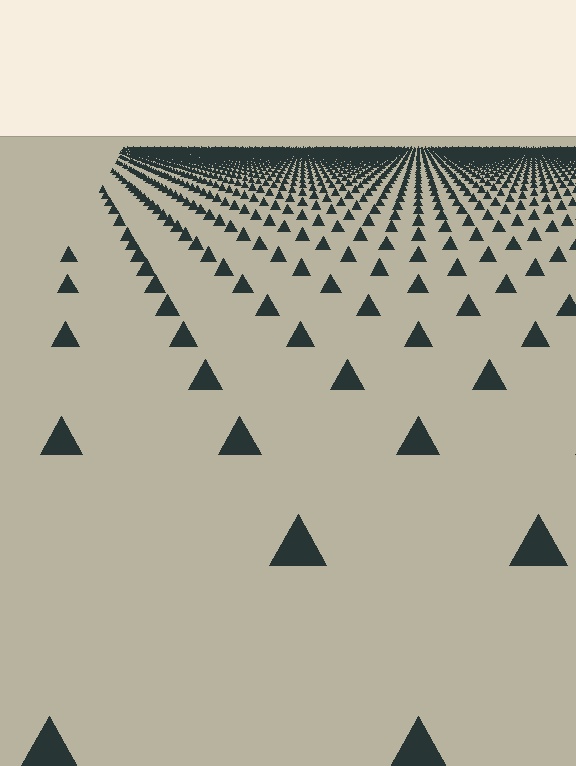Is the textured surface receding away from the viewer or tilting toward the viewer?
The surface is receding away from the viewer. Texture elements get smaller and denser toward the top.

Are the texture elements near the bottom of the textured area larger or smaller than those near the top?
Larger. Near the bottom, elements are closer to the viewer and appear at a bigger on-screen size.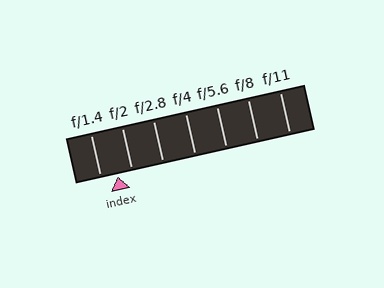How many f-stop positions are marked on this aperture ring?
There are 7 f-stop positions marked.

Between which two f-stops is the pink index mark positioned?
The index mark is between f/1.4 and f/2.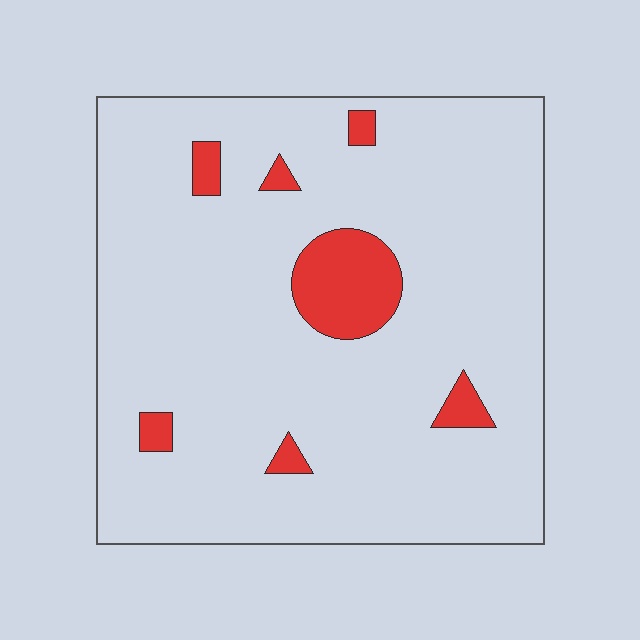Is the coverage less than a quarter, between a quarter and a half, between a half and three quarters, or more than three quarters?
Less than a quarter.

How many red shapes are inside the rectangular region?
7.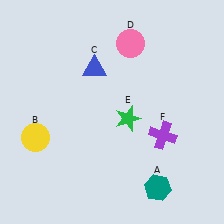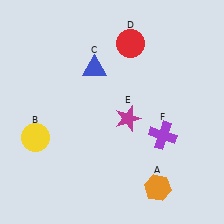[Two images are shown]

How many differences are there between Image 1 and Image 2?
There are 3 differences between the two images.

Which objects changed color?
A changed from teal to orange. D changed from pink to red. E changed from green to magenta.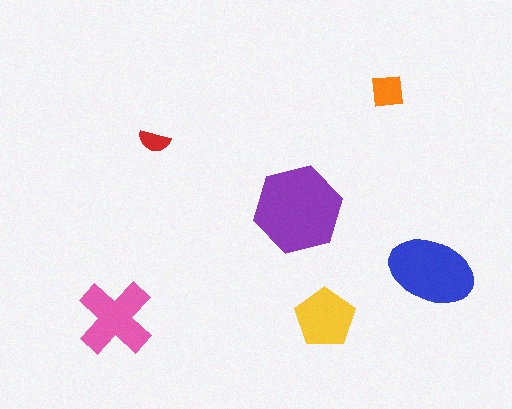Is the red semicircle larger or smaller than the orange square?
Smaller.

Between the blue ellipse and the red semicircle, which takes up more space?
The blue ellipse.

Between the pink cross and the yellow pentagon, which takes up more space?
The pink cross.